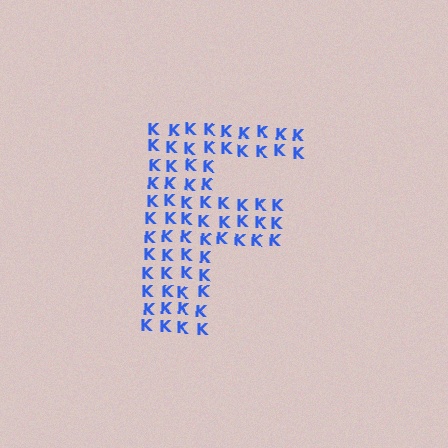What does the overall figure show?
The overall figure shows the letter F.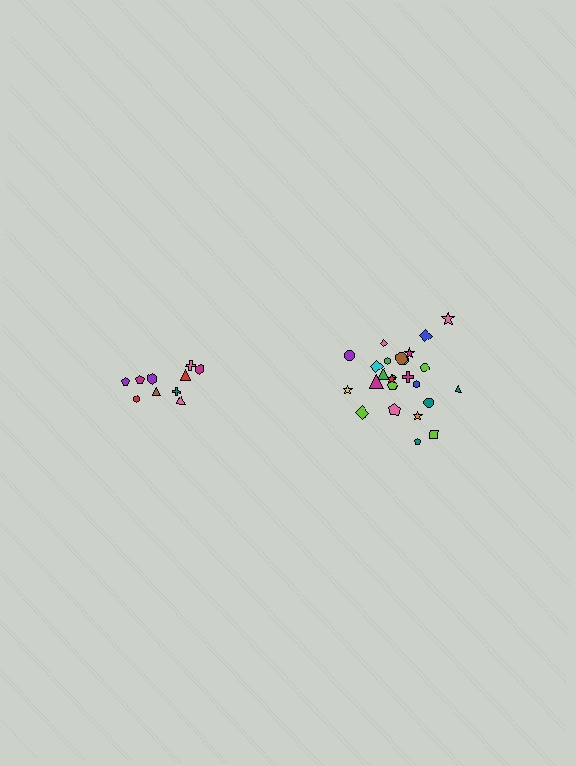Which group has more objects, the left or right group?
The right group.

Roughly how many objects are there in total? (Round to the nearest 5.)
Roughly 35 objects in total.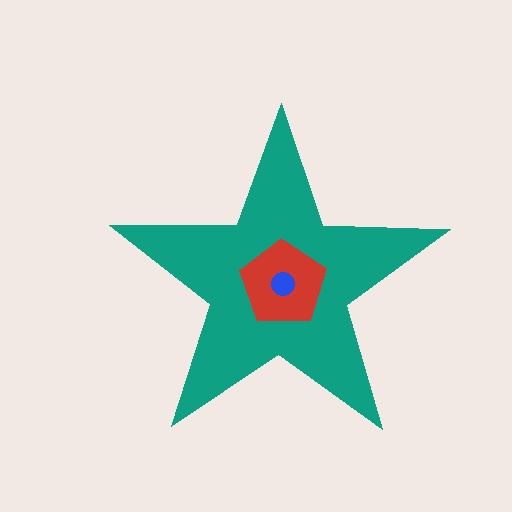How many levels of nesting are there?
3.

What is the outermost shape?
The teal star.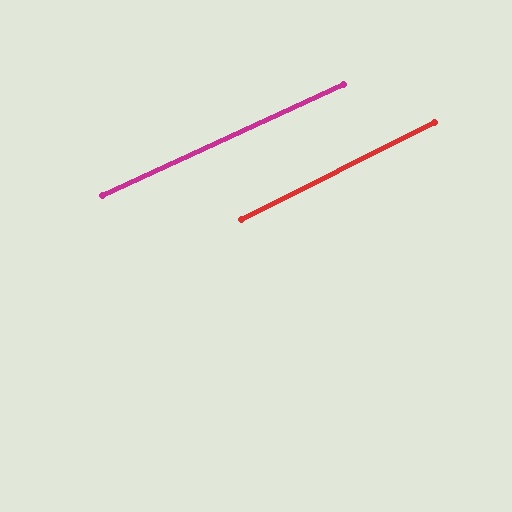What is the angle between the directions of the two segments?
Approximately 2 degrees.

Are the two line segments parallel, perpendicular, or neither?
Parallel — their directions differ by only 1.9°.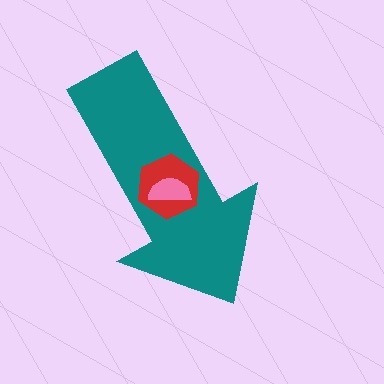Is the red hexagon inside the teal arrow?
Yes.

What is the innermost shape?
The pink semicircle.